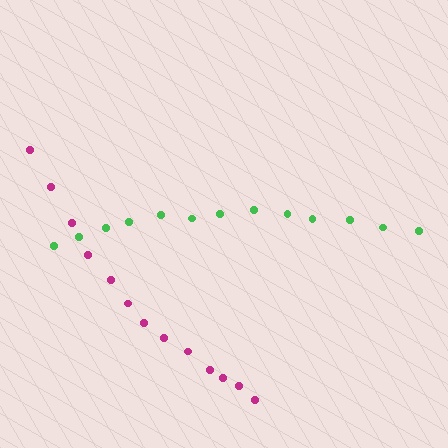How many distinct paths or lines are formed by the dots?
There are 2 distinct paths.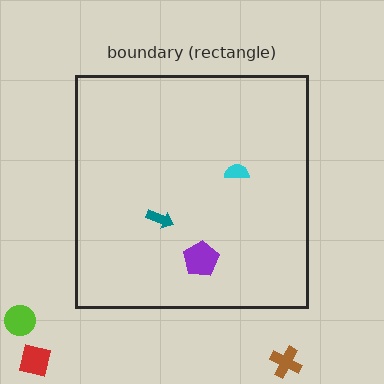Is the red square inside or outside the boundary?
Outside.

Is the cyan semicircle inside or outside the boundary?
Inside.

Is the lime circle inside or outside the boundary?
Outside.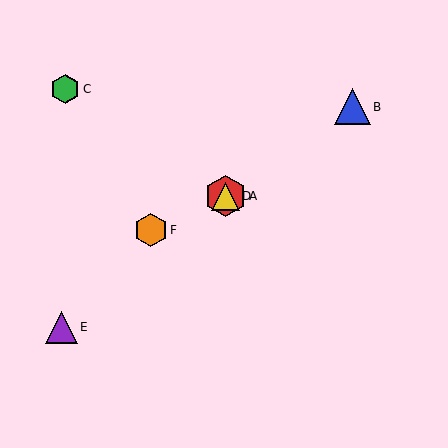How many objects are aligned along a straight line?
3 objects (A, C, D) are aligned along a straight line.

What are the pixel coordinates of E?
Object E is at (61, 327).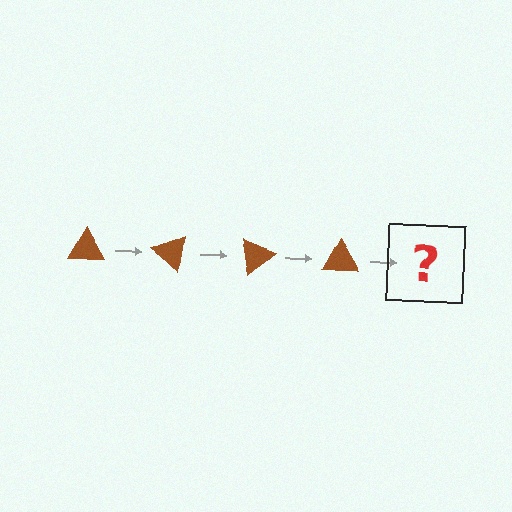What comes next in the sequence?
The next element should be a brown triangle rotated 160 degrees.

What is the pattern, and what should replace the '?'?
The pattern is that the triangle rotates 40 degrees each step. The '?' should be a brown triangle rotated 160 degrees.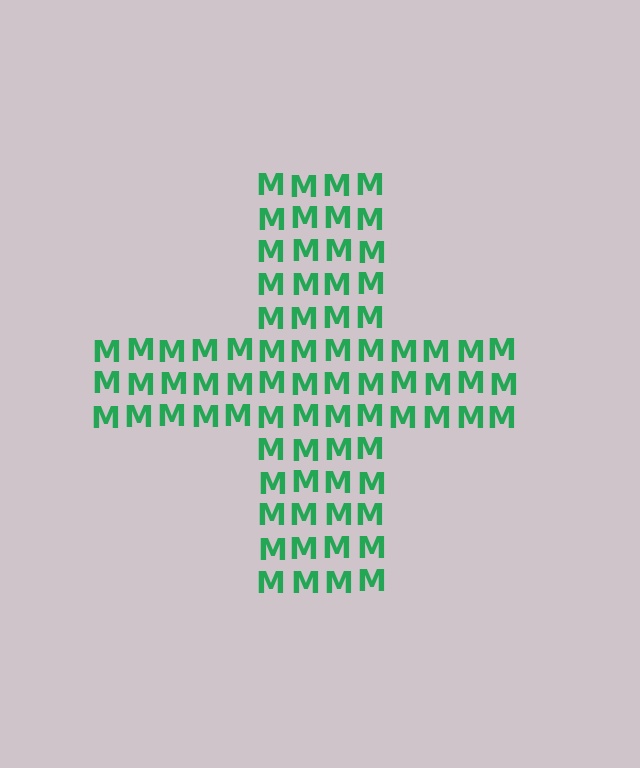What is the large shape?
The large shape is a cross.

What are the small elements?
The small elements are letter M's.